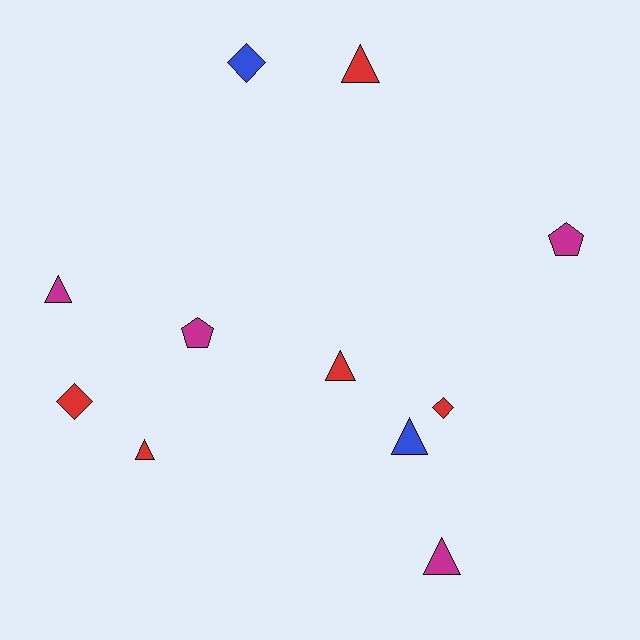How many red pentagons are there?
There are no red pentagons.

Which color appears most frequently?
Red, with 5 objects.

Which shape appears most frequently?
Triangle, with 6 objects.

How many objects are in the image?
There are 11 objects.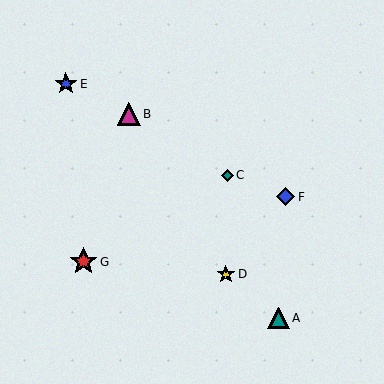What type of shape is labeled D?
Shape D is a yellow star.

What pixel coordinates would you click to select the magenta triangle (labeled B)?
Click at (129, 114) to select the magenta triangle B.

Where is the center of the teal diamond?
The center of the teal diamond is at (227, 175).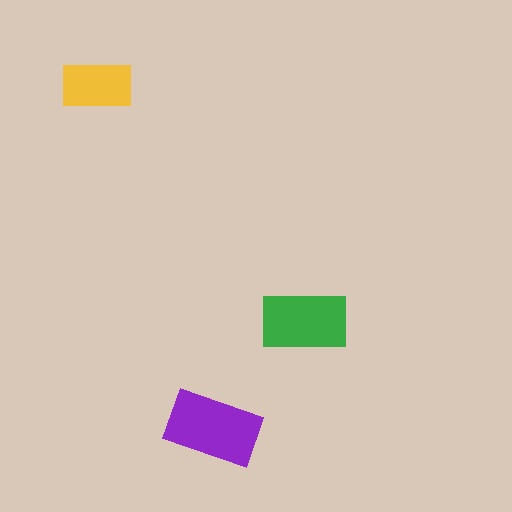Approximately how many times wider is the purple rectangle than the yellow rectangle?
About 1.5 times wider.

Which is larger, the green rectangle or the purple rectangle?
The purple one.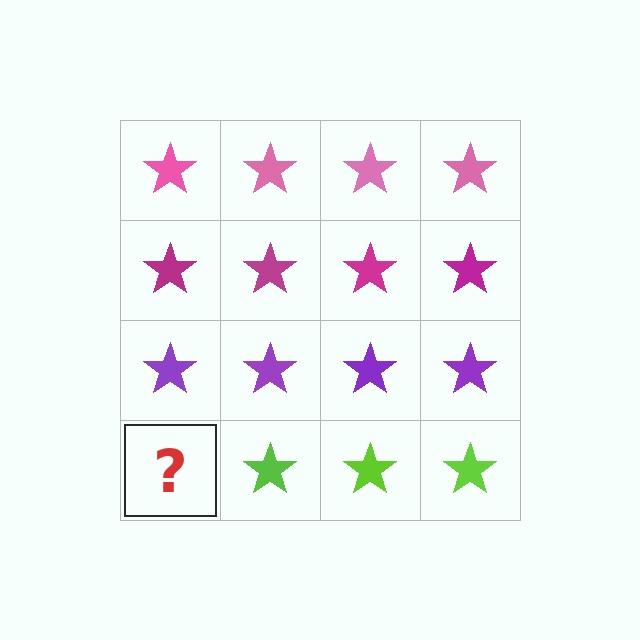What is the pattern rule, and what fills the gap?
The rule is that each row has a consistent color. The gap should be filled with a lime star.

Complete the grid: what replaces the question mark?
The question mark should be replaced with a lime star.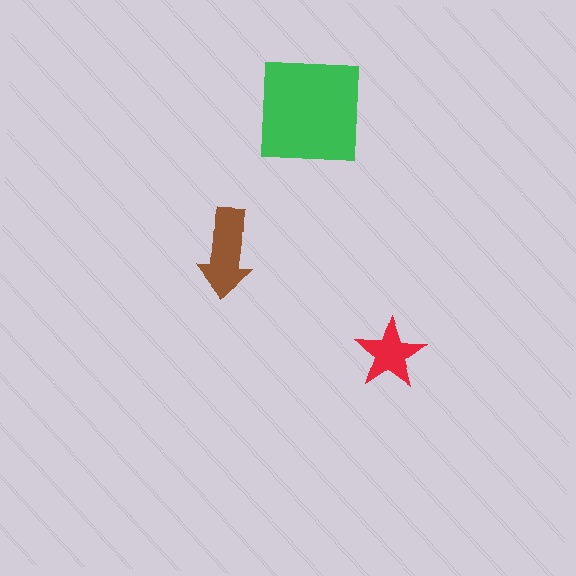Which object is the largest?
The green square.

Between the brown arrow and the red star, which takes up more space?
The brown arrow.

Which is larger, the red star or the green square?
The green square.